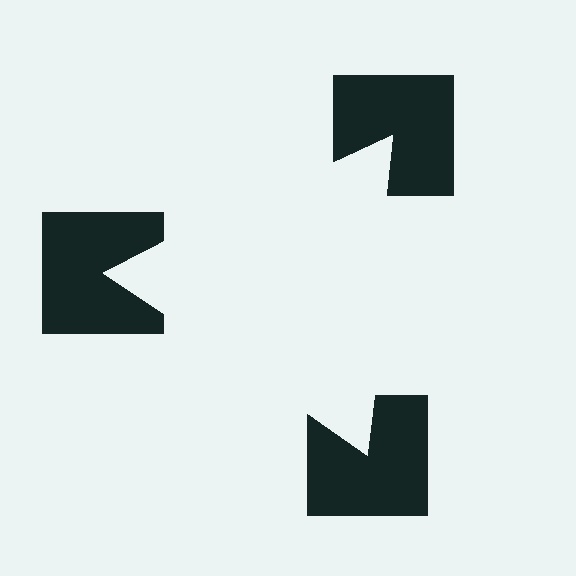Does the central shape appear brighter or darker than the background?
It typically appears slightly brighter than the background, even though no actual brightness change is drawn.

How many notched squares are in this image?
There are 3 — one at each vertex of the illusory triangle.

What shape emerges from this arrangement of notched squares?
An illusory triangle — its edges are inferred from the aligned wedge cuts in the notched squares, not physically drawn.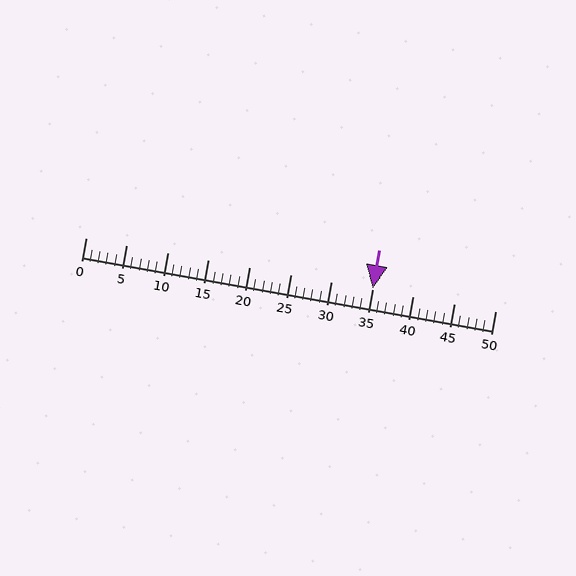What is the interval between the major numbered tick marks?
The major tick marks are spaced 5 units apart.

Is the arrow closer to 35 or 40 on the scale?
The arrow is closer to 35.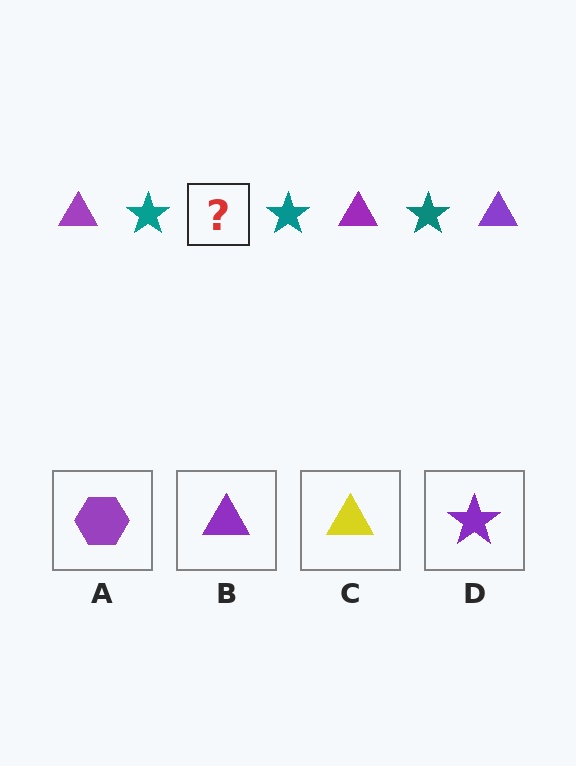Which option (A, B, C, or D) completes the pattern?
B.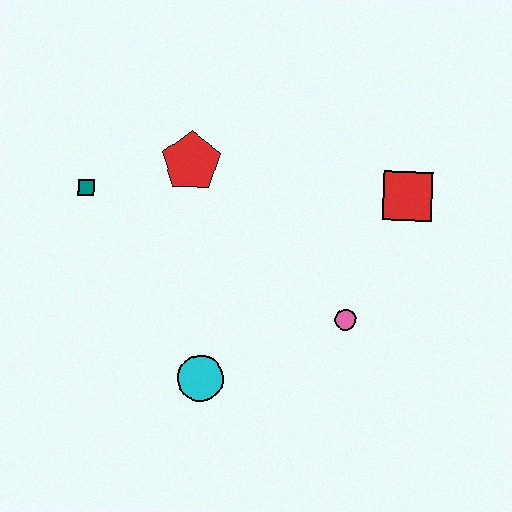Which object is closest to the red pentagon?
The teal square is closest to the red pentagon.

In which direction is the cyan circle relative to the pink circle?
The cyan circle is to the left of the pink circle.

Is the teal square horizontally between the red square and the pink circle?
No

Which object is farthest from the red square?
The teal square is farthest from the red square.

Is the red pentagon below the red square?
No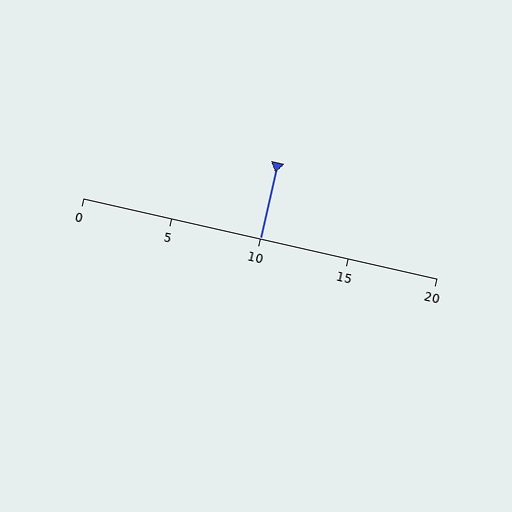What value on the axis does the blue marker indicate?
The marker indicates approximately 10.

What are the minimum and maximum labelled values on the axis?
The axis runs from 0 to 20.